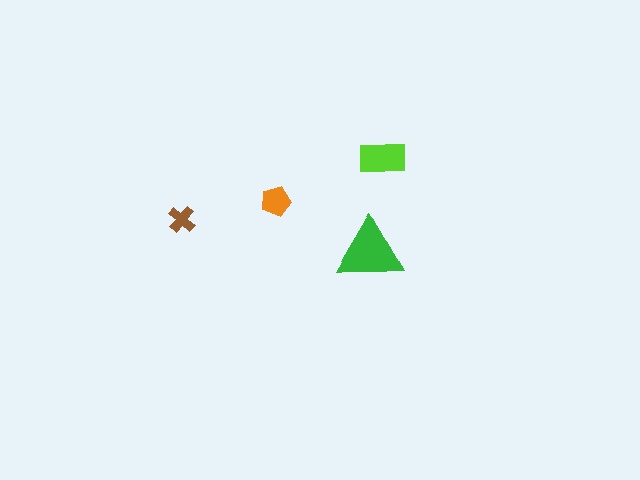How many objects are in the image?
There are 4 objects in the image.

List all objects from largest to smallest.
The green triangle, the lime rectangle, the orange pentagon, the brown cross.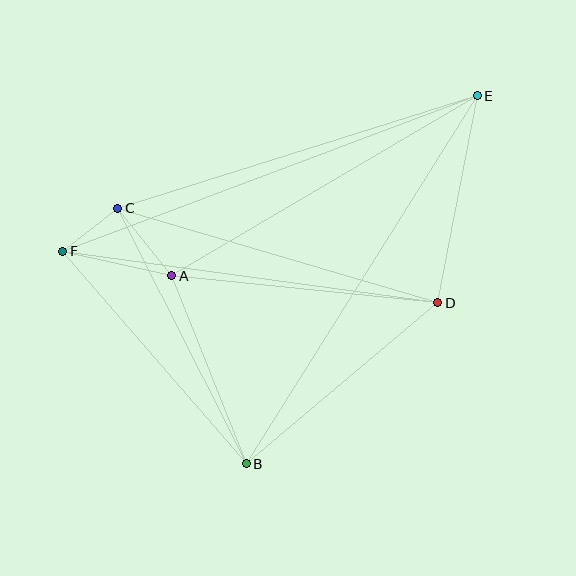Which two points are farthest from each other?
Points E and F are farthest from each other.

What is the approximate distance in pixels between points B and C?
The distance between B and C is approximately 286 pixels.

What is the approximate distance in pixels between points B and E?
The distance between B and E is approximately 435 pixels.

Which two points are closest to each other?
Points C and F are closest to each other.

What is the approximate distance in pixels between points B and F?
The distance between B and F is approximately 281 pixels.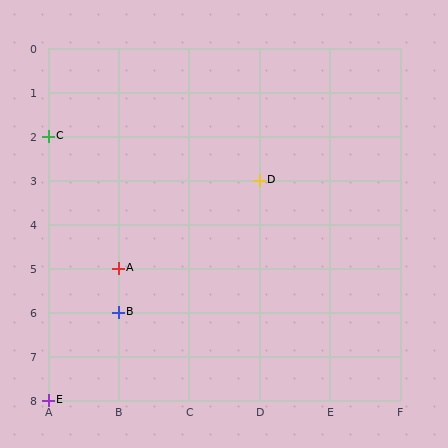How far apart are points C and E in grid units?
Points C and E are 6 rows apart.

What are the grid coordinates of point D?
Point D is at grid coordinates (D, 3).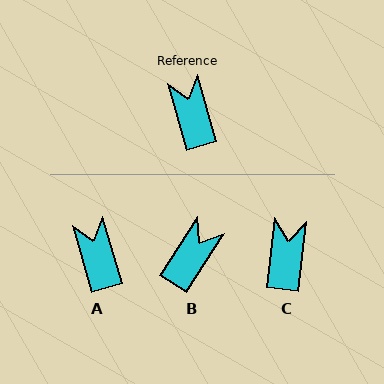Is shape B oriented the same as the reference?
No, it is off by about 49 degrees.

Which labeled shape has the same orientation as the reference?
A.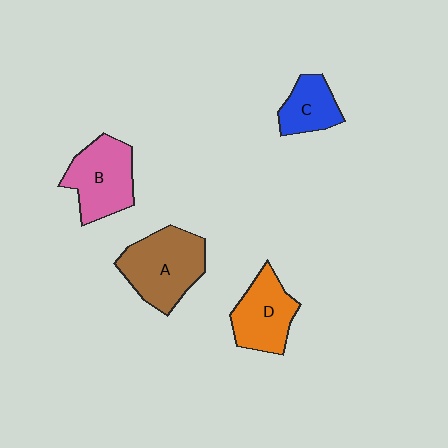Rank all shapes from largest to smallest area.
From largest to smallest: A (brown), B (pink), D (orange), C (blue).